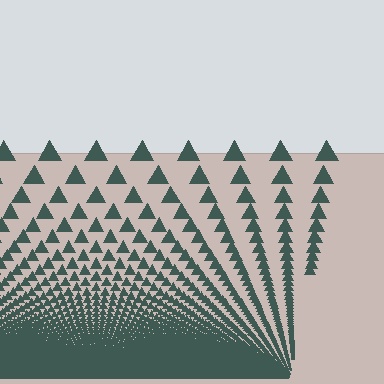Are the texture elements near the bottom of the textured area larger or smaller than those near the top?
Smaller. The gradient is inverted — elements near the bottom are smaller and denser.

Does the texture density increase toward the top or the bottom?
Density increases toward the bottom.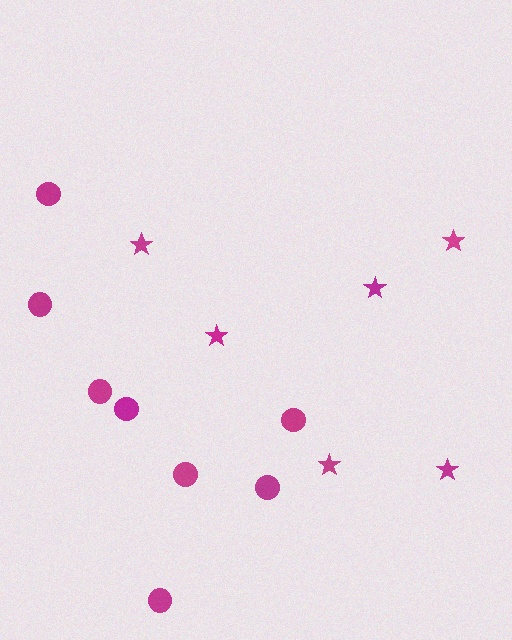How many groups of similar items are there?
There are 2 groups: one group of circles (8) and one group of stars (6).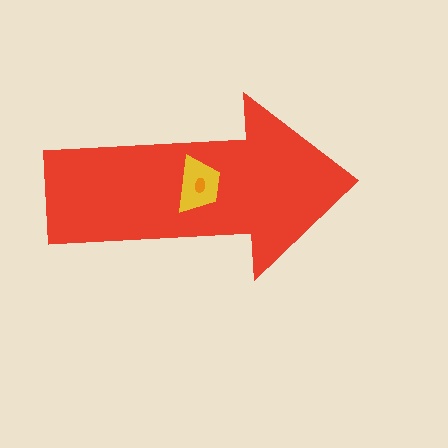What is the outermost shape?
The red arrow.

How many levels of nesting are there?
3.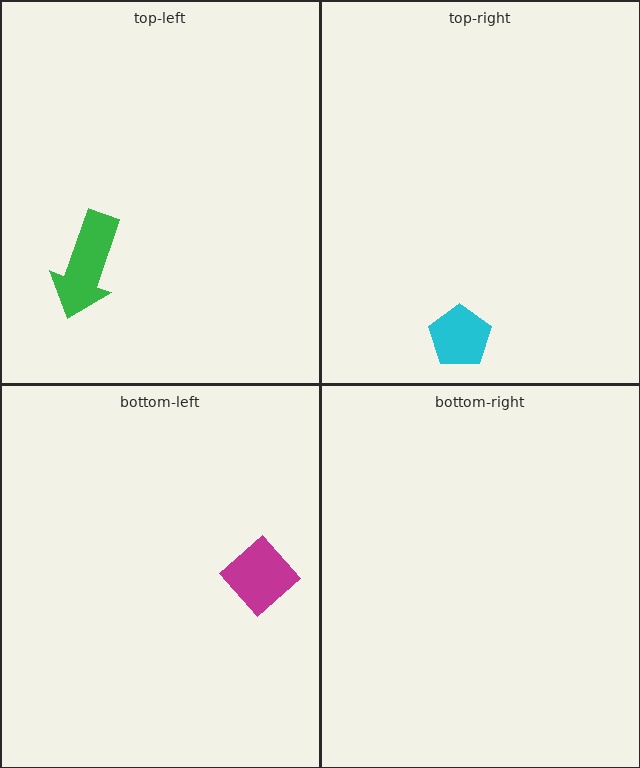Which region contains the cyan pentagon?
The top-right region.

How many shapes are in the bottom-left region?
1.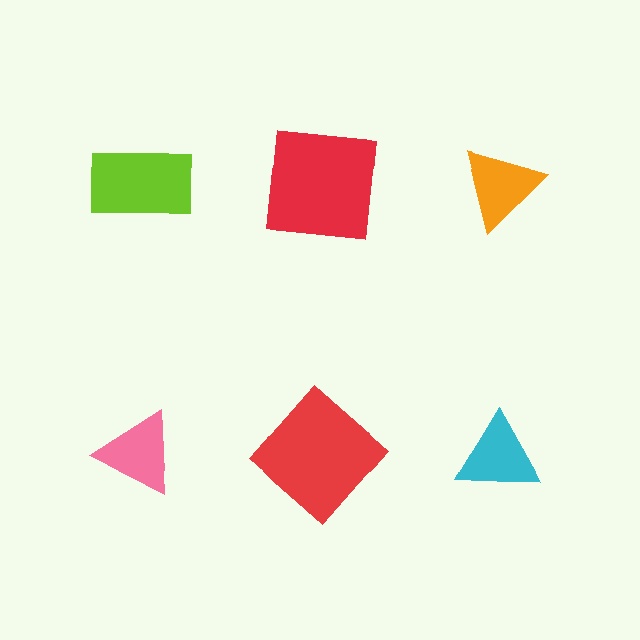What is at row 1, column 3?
An orange triangle.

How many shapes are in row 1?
3 shapes.